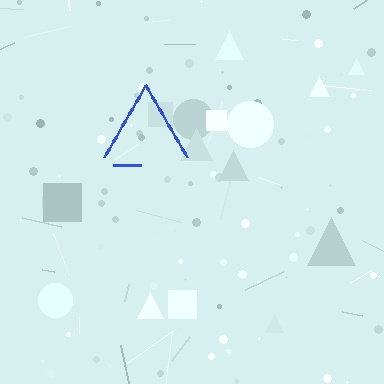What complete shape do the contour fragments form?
The contour fragments form a triangle.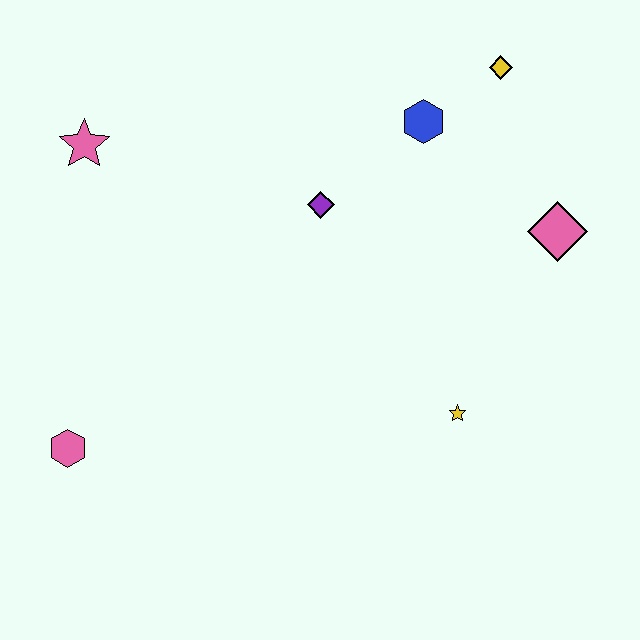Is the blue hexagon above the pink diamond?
Yes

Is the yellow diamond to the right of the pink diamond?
No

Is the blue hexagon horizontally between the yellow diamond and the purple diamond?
Yes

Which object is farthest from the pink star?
The pink diamond is farthest from the pink star.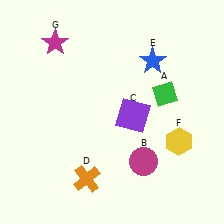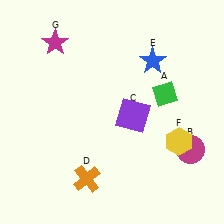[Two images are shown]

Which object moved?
The magenta circle (B) moved right.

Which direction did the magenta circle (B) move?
The magenta circle (B) moved right.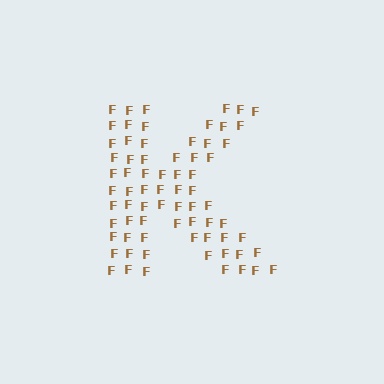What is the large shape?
The large shape is the letter K.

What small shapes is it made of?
It is made of small letter F's.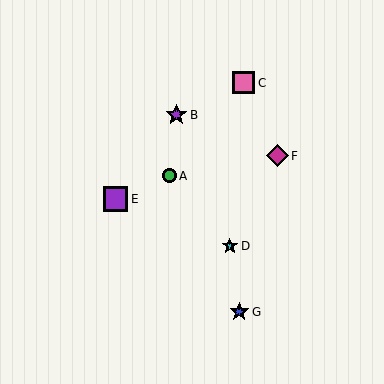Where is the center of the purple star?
The center of the purple star is at (176, 115).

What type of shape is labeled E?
Shape E is a purple square.